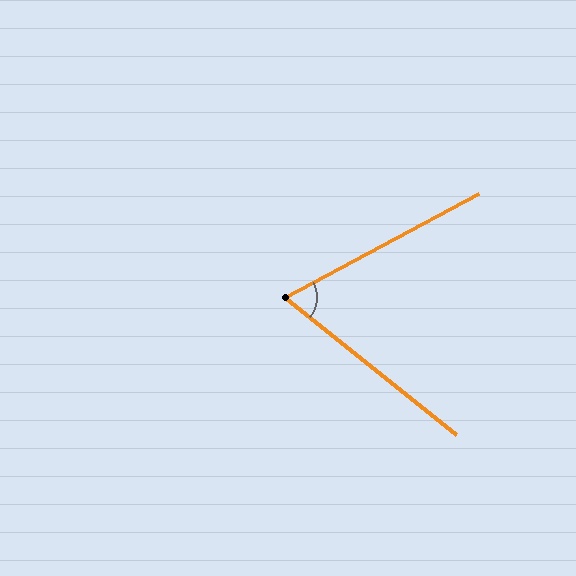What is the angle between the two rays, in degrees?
Approximately 67 degrees.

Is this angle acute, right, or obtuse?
It is acute.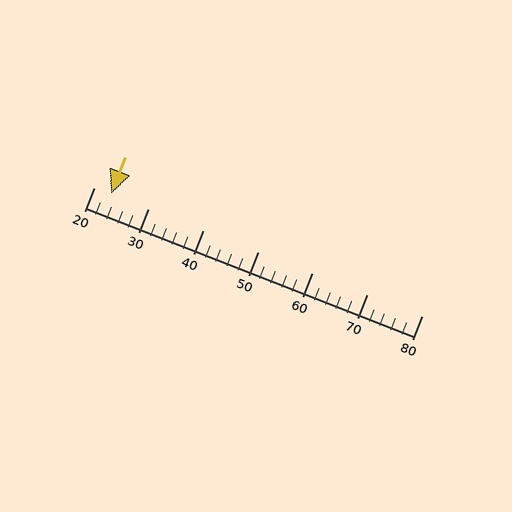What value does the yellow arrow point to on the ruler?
The yellow arrow points to approximately 23.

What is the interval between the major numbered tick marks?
The major tick marks are spaced 10 units apart.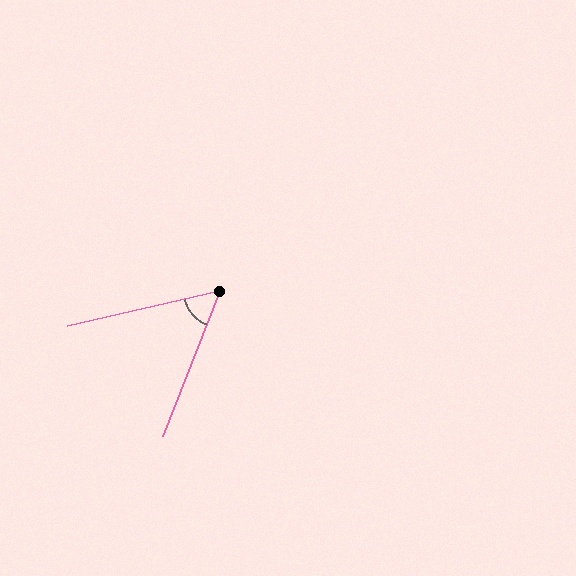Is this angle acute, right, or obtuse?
It is acute.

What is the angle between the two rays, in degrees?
Approximately 55 degrees.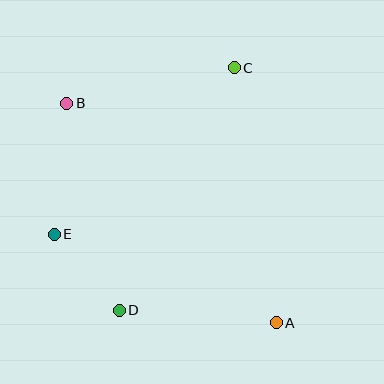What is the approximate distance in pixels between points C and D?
The distance between C and D is approximately 268 pixels.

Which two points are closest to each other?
Points D and E are closest to each other.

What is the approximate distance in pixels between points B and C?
The distance between B and C is approximately 171 pixels.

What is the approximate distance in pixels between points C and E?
The distance between C and E is approximately 245 pixels.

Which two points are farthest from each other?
Points A and B are farthest from each other.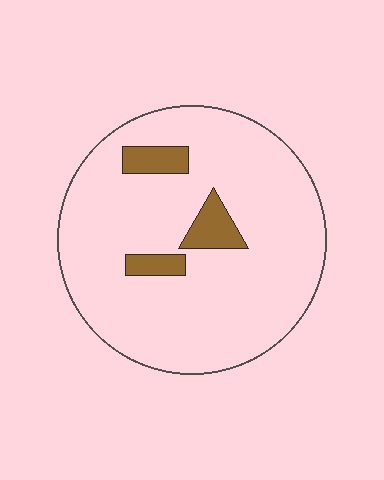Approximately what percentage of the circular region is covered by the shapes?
Approximately 10%.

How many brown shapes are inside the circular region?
3.